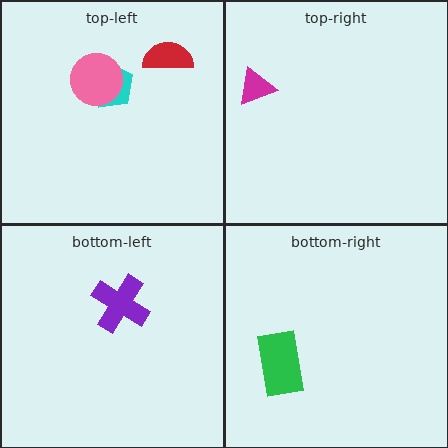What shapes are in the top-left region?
The cyan pentagon, the red semicircle, the pink circle.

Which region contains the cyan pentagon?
The top-left region.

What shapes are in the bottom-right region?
The green rectangle.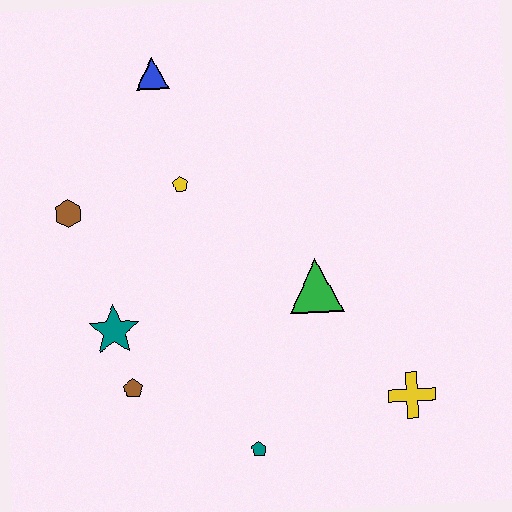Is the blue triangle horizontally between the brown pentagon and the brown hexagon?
No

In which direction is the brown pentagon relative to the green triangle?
The brown pentagon is to the left of the green triangle.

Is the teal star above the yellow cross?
Yes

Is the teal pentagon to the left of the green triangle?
Yes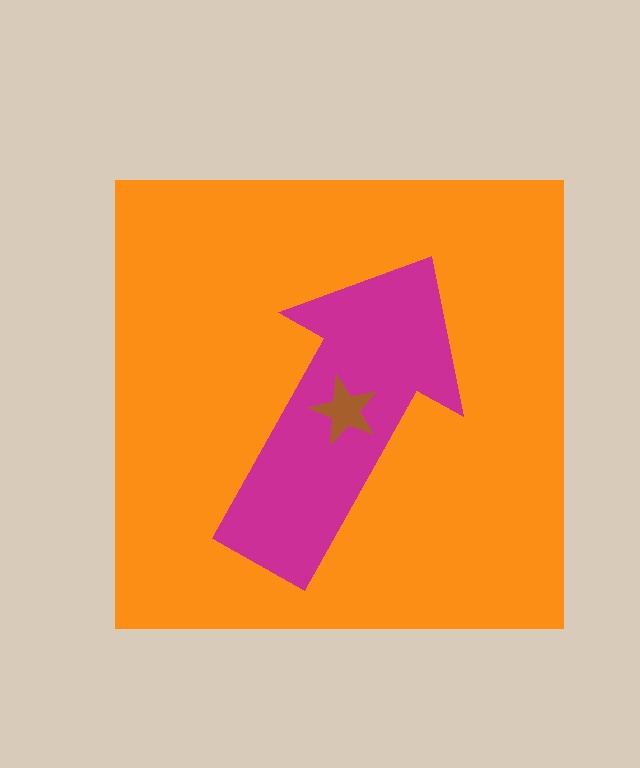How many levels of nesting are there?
3.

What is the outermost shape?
The orange square.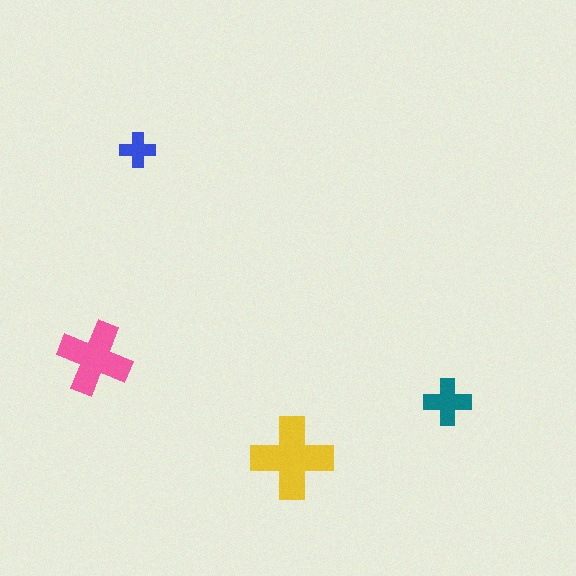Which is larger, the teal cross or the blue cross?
The teal one.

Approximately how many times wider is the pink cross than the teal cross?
About 1.5 times wider.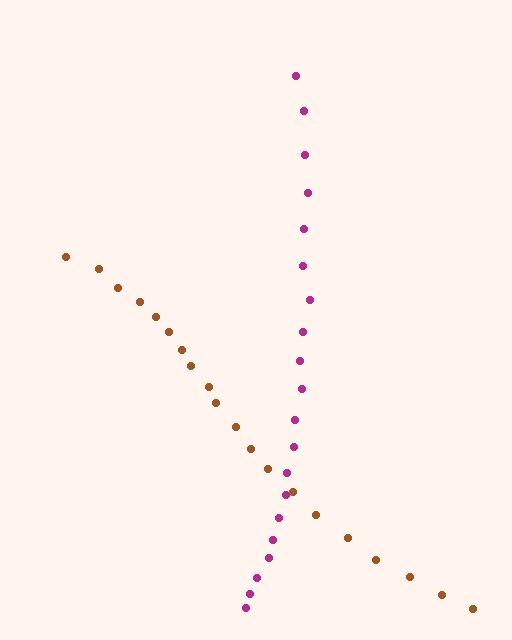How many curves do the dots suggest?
There are 2 distinct paths.